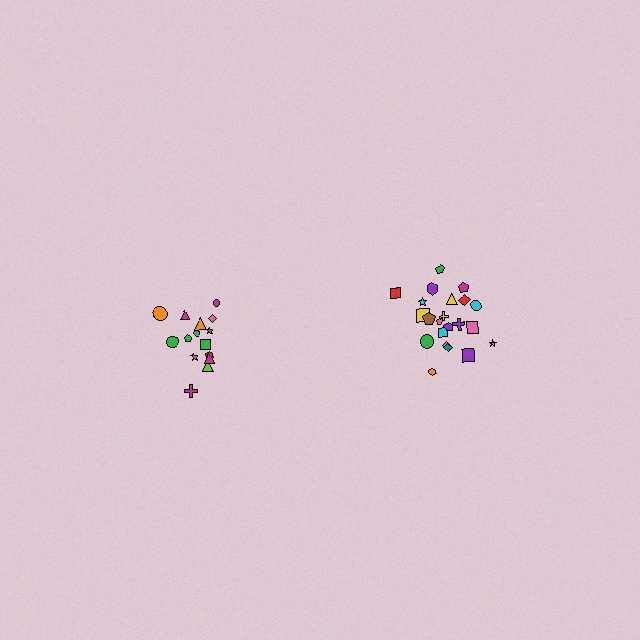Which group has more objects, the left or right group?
The right group.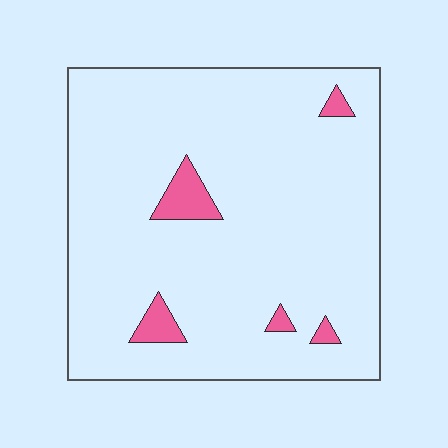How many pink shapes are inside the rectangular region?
5.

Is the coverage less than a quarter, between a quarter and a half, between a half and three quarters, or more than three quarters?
Less than a quarter.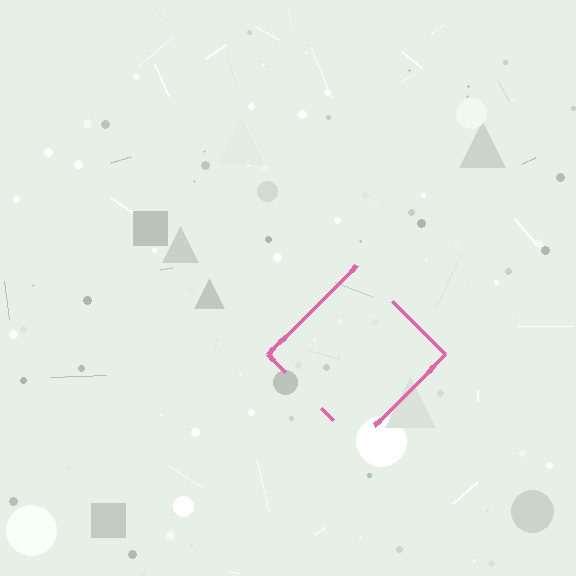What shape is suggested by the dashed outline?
The dashed outline suggests a diamond.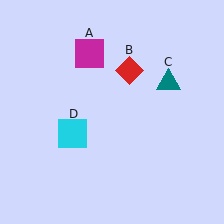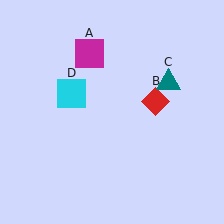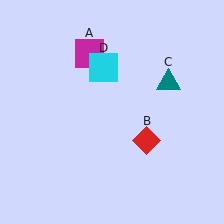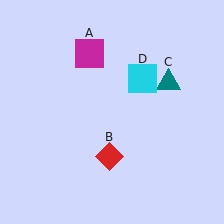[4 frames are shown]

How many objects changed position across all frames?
2 objects changed position: red diamond (object B), cyan square (object D).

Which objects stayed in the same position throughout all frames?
Magenta square (object A) and teal triangle (object C) remained stationary.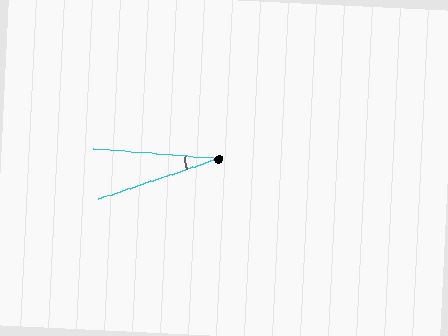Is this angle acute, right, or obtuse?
It is acute.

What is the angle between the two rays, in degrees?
Approximately 23 degrees.